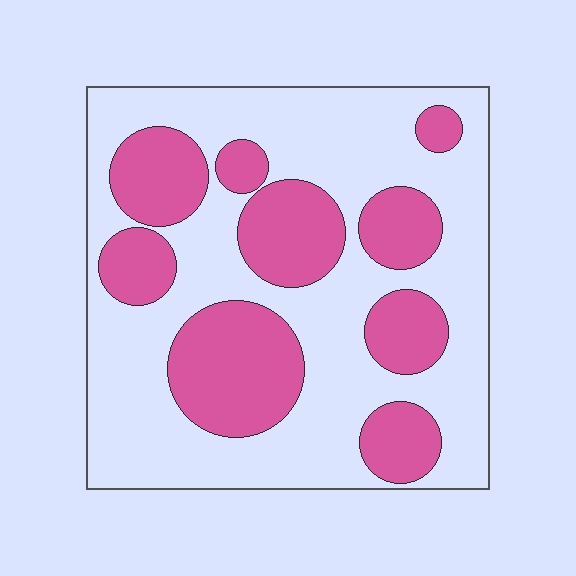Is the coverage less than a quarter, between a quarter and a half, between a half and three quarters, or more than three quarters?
Between a quarter and a half.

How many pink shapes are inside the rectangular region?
9.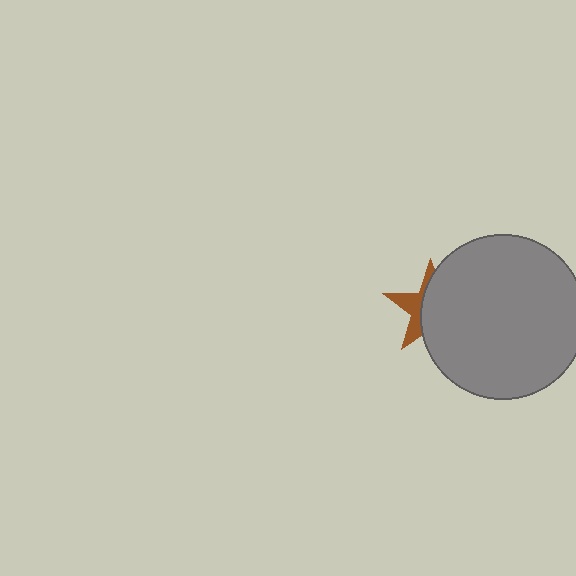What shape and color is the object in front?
The object in front is a gray circle.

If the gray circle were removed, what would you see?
You would see the complete brown star.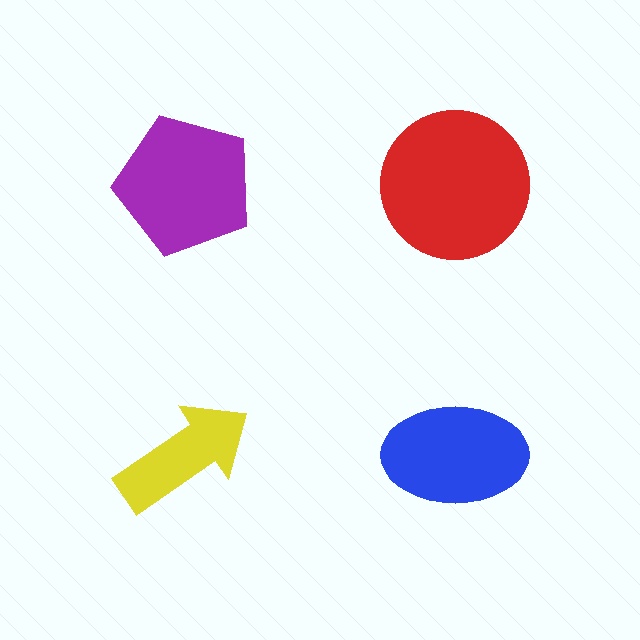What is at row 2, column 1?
A yellow arrow.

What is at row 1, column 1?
A purple pentagon.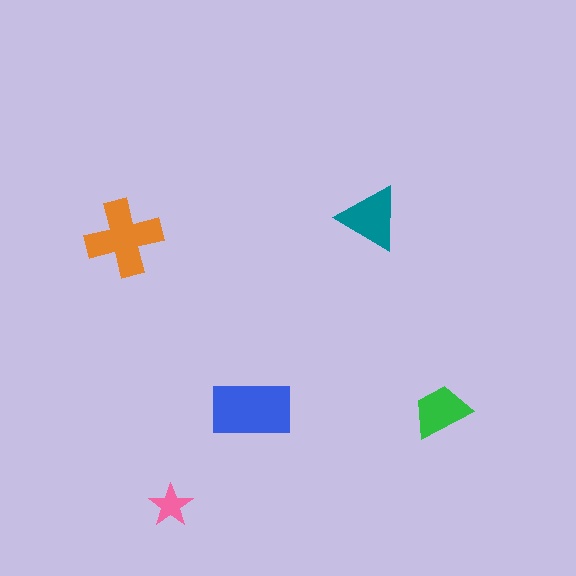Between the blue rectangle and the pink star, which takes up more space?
The blue rectangle.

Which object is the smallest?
The pink star.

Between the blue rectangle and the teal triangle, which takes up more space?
The blue rectangle.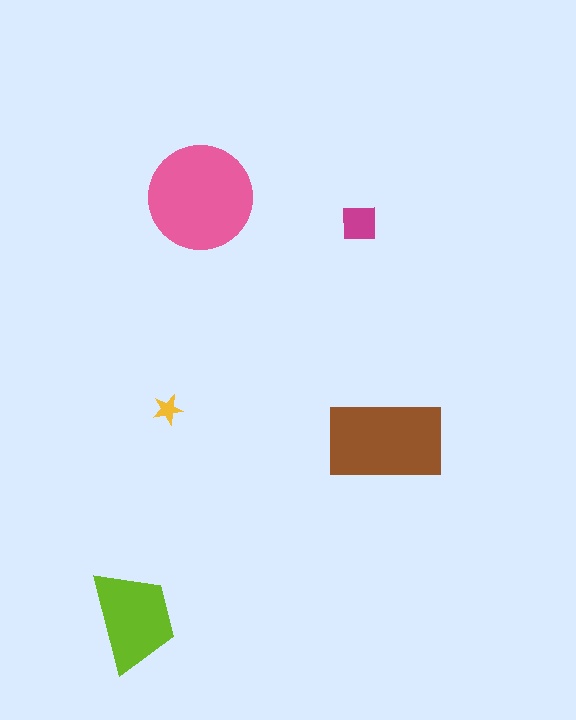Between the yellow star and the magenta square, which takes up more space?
The magenta square.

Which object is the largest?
The pink circle.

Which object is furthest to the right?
The brown rectangle is rightmost.